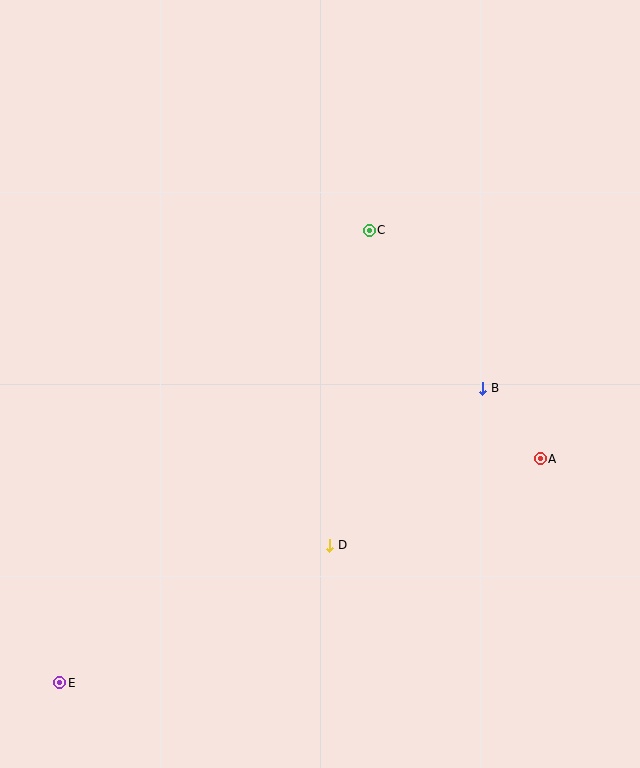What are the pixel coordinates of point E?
Point E is at (60, 683).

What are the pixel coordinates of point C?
Point C is at (369, 230).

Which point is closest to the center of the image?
Point C at (369, 230) is closest to the center.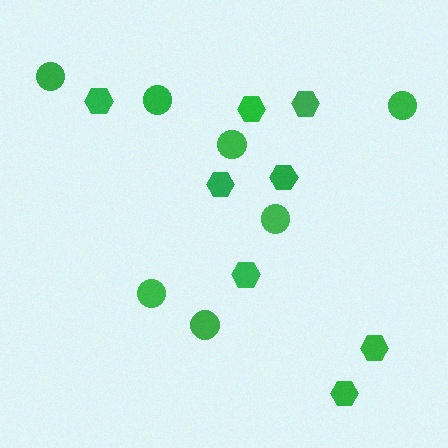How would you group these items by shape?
There are 2 groups: one group of hexagons (8) and one group of circles (7).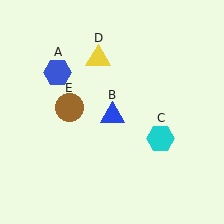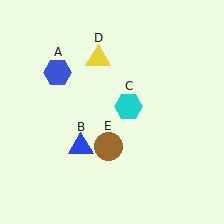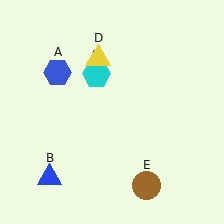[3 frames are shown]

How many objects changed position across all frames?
3 objects changed position: blue triangle (object B), cyan hexagon (object C), brown circle (object E).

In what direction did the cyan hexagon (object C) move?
The cyan hexagon (object C) moved up and to the left.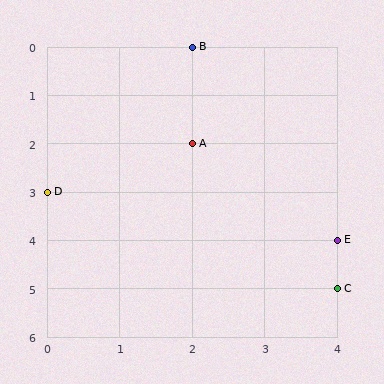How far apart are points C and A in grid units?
Points C and A are 2 columns and 3 rows apart (about 3.6 grid units diagonally).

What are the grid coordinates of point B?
Point B is at grid coordinates (2, 0).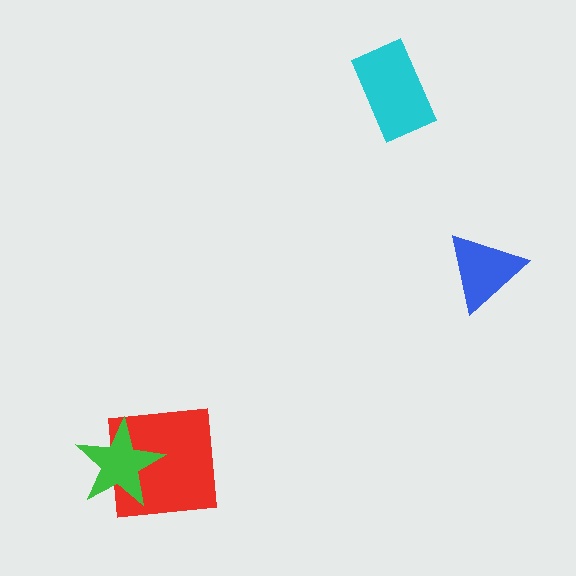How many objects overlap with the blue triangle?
0 objects overlap with the blue triangle.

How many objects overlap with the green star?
1 object overlaps with the green star.